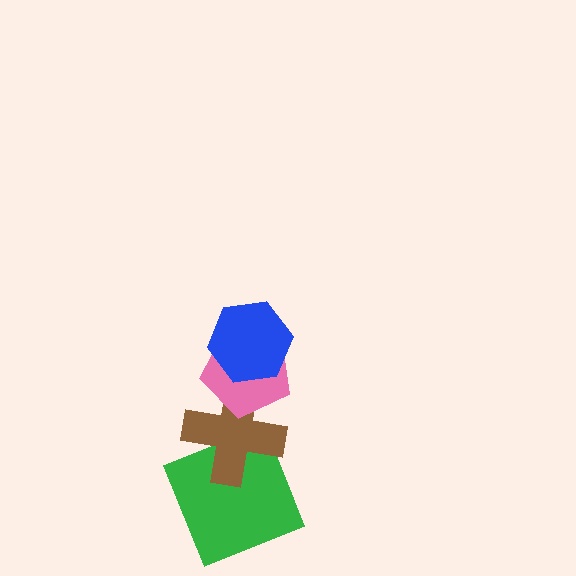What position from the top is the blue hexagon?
The blue hexagon is 1st from the top.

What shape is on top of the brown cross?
The pink pentagon is on top of the brown cross.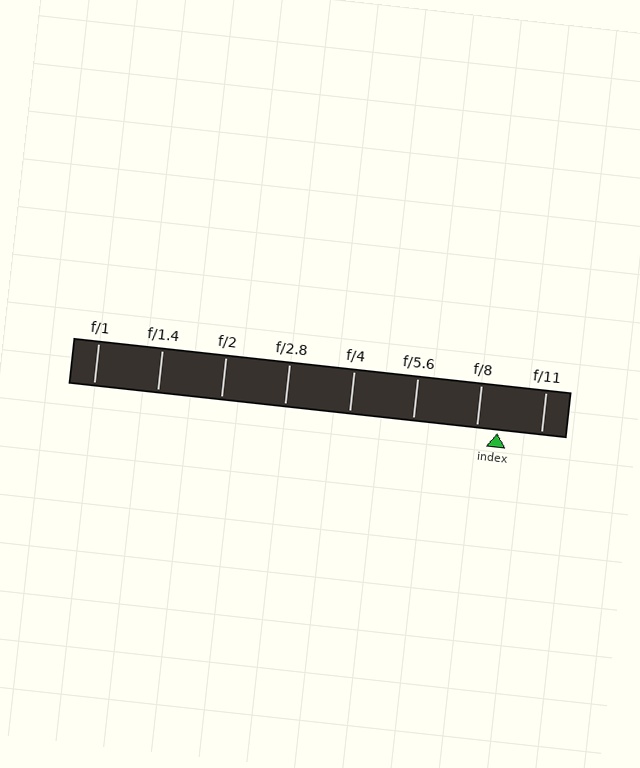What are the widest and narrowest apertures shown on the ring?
The widest aperture shown is f/1 and the narrowest is f/11.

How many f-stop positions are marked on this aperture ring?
There are 8 f-stop positions marked.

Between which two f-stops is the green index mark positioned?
The index mark is between f/8 and f/11.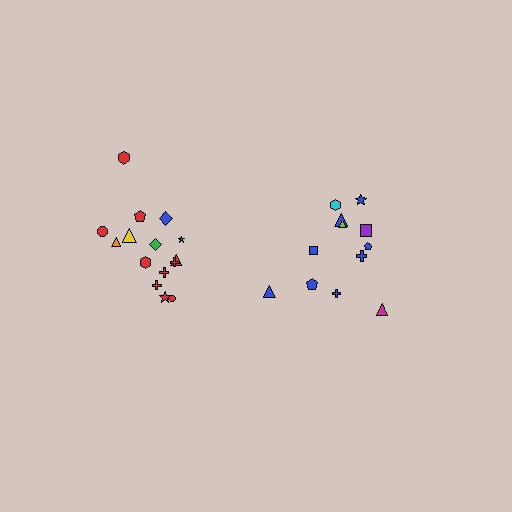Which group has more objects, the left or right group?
The left group.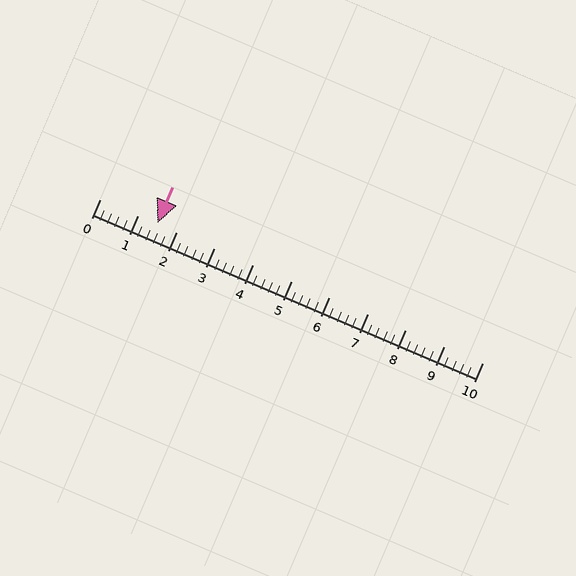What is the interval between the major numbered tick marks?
The major tick marks are spaced 1 units apart.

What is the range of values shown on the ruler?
The ruler shows values from 0 to 10.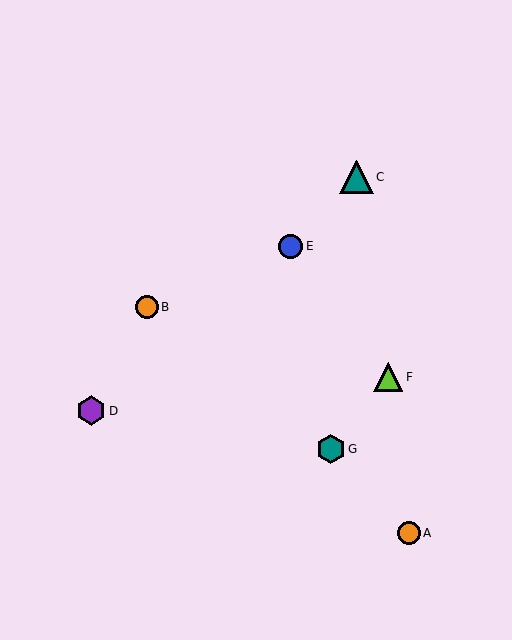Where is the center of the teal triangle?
The center of the teal triangle is at (357, 177).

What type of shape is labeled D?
Shape D is a purple hexagon.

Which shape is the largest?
The teal triangle (labeled C) is the largest.